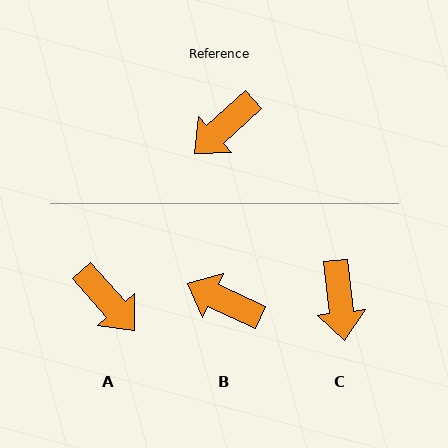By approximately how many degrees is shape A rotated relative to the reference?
Approximately 89 degrees counter-clockwise.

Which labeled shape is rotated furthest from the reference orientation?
A, about 89 degrees away.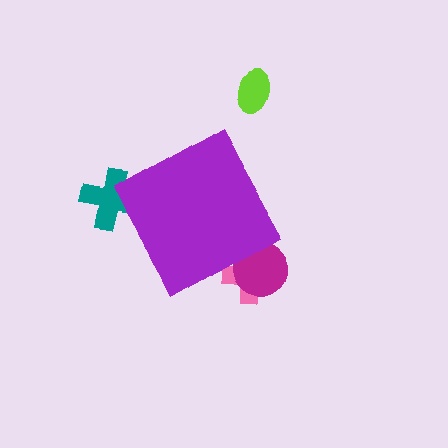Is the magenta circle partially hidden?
Yes, the magenta circle is partially hidden behind the purple diamond.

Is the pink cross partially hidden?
Yes, the pink cross is partially hidden behind the purple diamond.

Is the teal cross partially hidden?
Yes, the teal cross is partially hidden behind the purple diamond.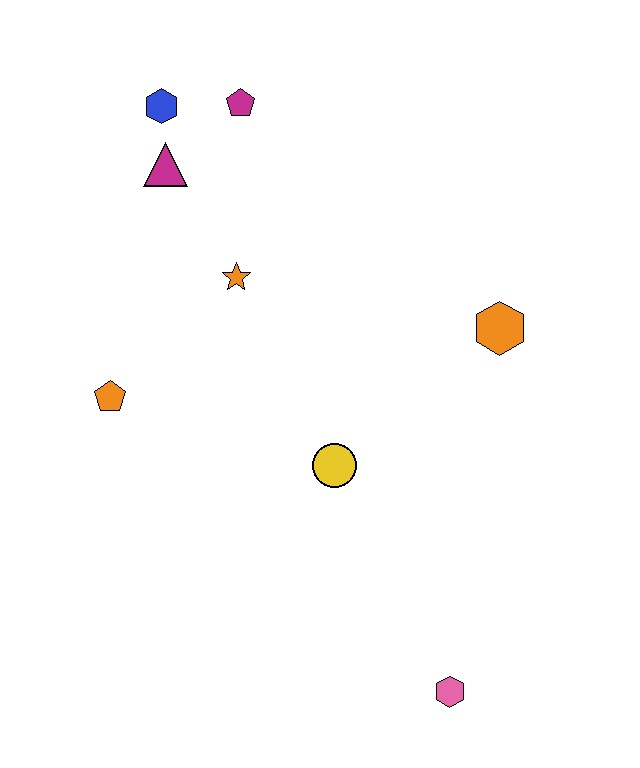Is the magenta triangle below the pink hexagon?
No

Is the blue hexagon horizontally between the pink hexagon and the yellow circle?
No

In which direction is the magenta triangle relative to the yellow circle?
The magenta triangle is above the yellow circle.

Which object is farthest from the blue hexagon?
The pink hexagon is farthest from the blue hexagon.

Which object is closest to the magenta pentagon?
The blue hexagon is closest to the magenta pentagon.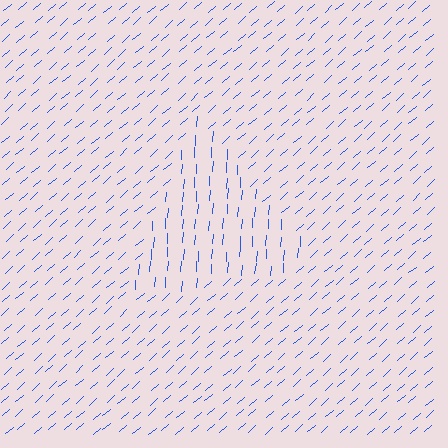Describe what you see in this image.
The image is filled with small blue line segments. A triangle region in the image has lines oriented differently from the surrounding lines, creating a visible texture boundary.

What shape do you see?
I see a triangle.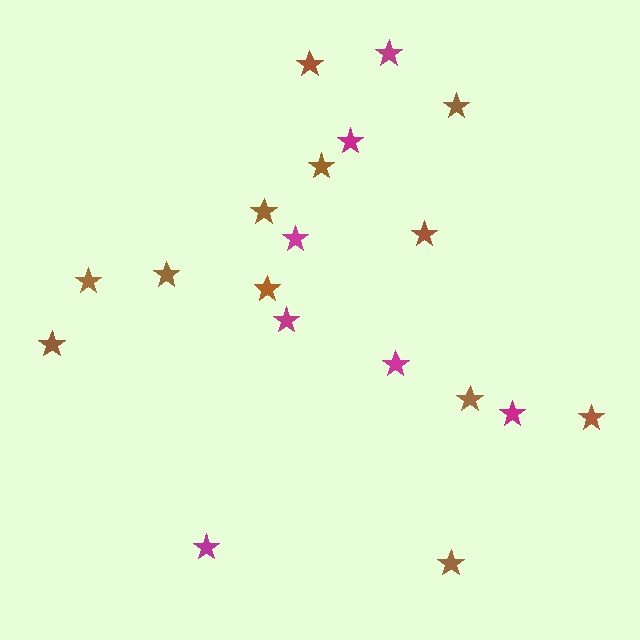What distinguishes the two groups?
There are 2 groups: one group of magenta stars (7) and one group of brown stars (12).